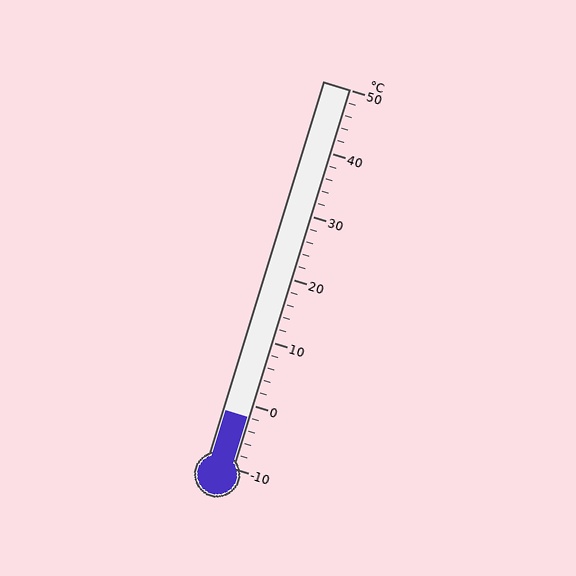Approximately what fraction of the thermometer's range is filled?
The thermometer is filled to approximately 15% of its range.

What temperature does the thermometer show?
The thermometer shows approximately -2°C.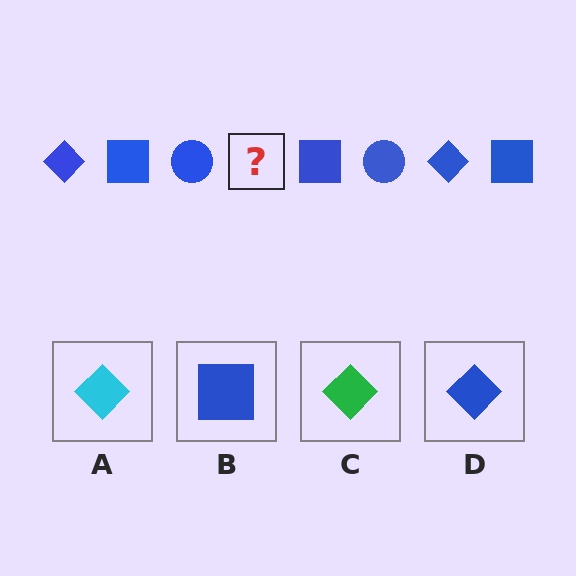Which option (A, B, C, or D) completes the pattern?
D.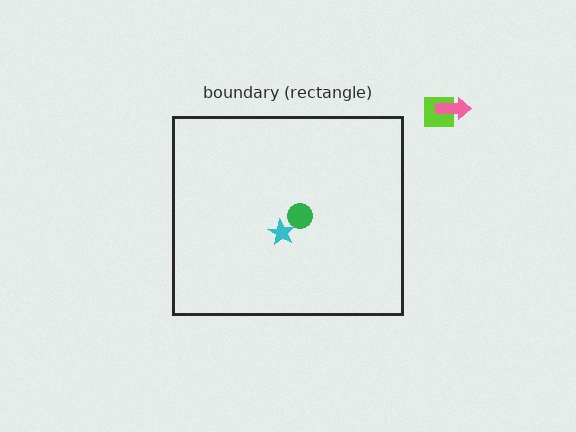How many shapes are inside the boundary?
2 inside, 2 outside.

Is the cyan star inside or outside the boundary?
Inside.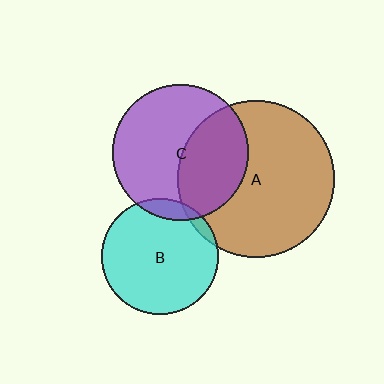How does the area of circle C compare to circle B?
Approximately 1.4 times.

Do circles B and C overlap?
Yes.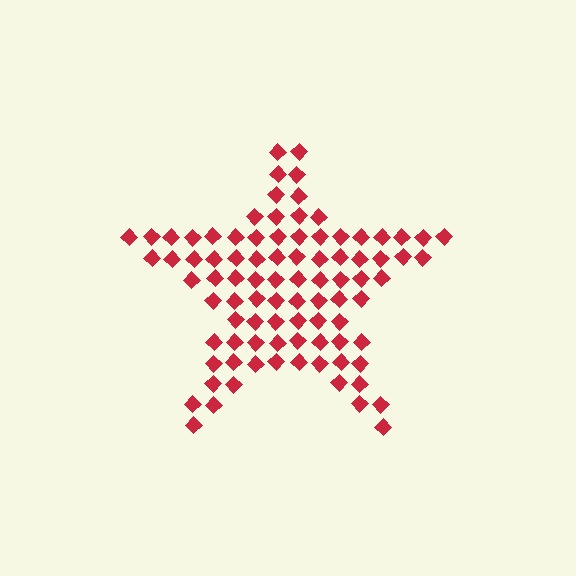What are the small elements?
The small elements are diamonds.